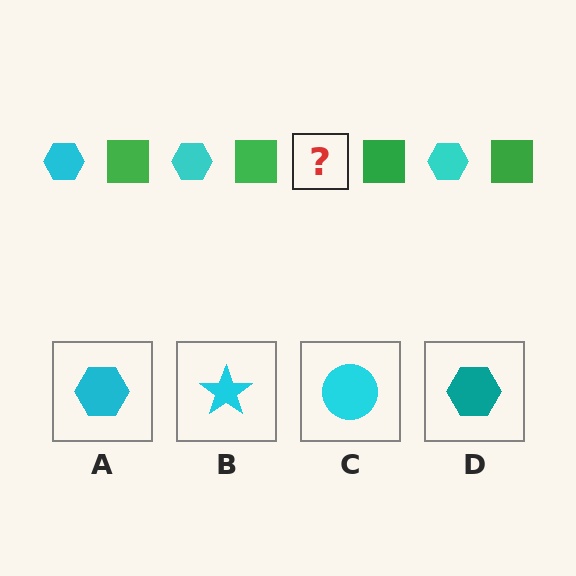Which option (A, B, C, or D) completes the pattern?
A.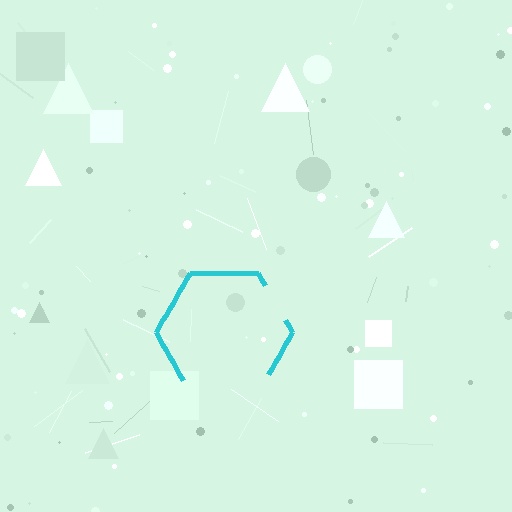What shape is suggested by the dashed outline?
The dashed outline suggests a hexagon.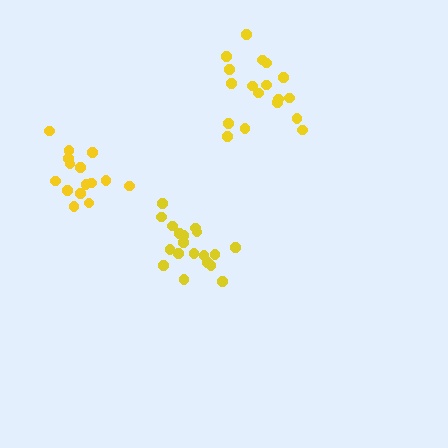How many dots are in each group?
Group 1: 19 dots, Group 2: 18 dots, Group 3: 15 dots (52 total).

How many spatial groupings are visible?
There are 3 spatial groupings.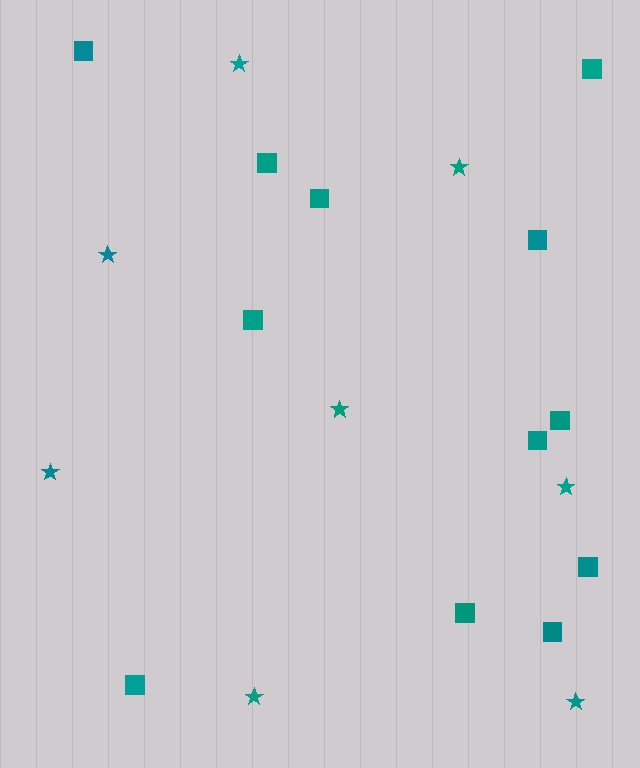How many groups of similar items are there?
There are 2 groups: one group of squares (12) and one group of stars (8).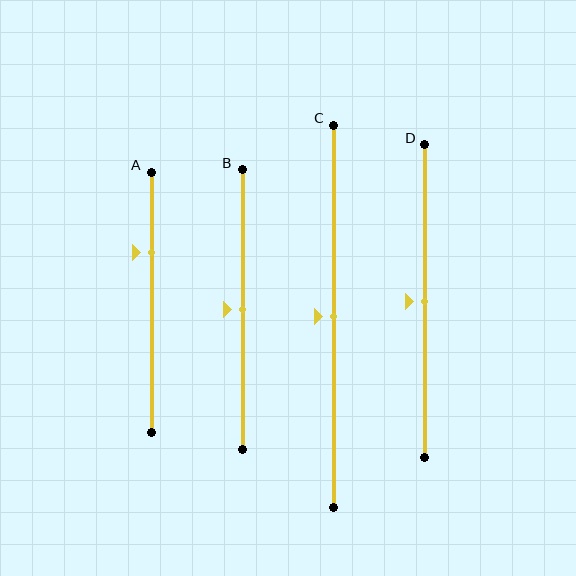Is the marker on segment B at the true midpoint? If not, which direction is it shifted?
Yes, the marker on segment B is at the true midpoint.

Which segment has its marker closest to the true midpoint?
Segment B has its marker closest to the true midpoint.